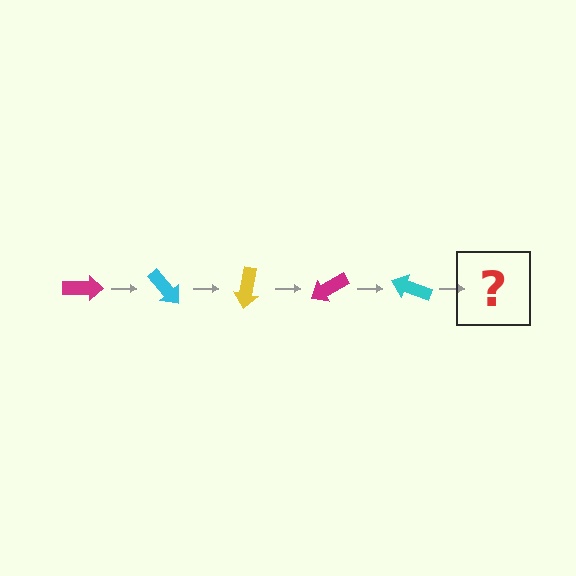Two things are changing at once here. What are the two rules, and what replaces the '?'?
The two rules are that it rotates 50 degrees each step and the color cycles through magenta, cyan, and yellow. The '?' should be a yellow arrow, rotated 250 degrees from the start.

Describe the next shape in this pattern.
It should be a yellow arrow, rotated 250 degrees from the start.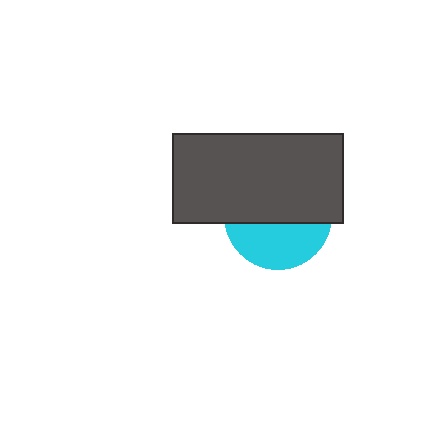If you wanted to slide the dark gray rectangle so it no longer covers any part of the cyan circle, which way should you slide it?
Slide it up — that is the most direct way to separate the two shapes.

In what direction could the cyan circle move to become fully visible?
The cyan circle could move down. That would shift it out from behind the dark gray rectangle entirely.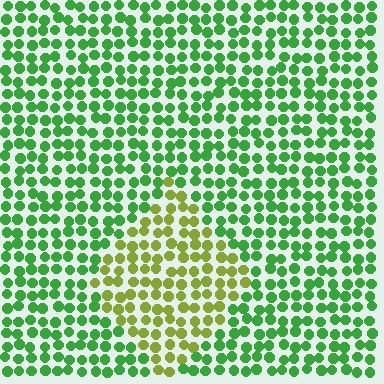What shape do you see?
I see a diamond.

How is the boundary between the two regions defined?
The boundary is defined purely by a slight shift in hue (about 46 degrees). Spacing, size, and orientation are identical on both sides.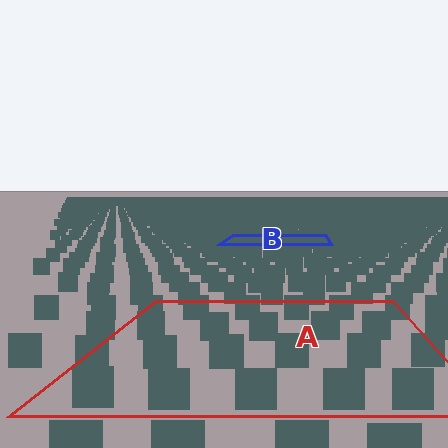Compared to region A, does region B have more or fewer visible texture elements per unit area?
Region B has more texture elements per unit area — they are packed more densely because it is farther away.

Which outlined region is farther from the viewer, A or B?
Region B is farther from the viewer — the texture elements inside it appear smaller and more densely packed.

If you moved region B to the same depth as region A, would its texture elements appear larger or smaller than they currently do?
They would appear larger. At a closer depth, the same texture elements are projected at a bigger on-screen size.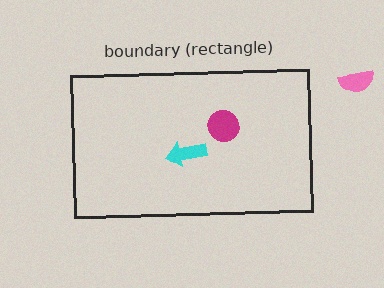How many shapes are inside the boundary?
2 inside, 1 outside.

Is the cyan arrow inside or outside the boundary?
Inside.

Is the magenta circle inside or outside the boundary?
Inside.